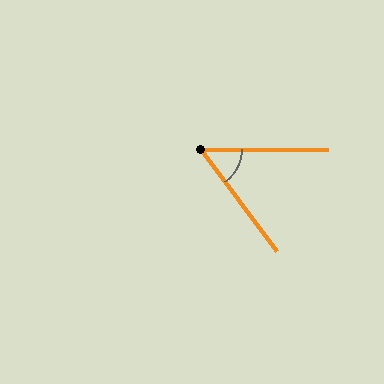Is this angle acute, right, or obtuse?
It is acute.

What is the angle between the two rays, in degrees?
Approximately 53 degrees.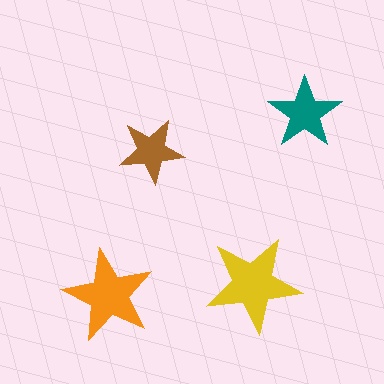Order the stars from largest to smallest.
the yellow one, the orange one, the teal one, the brown one.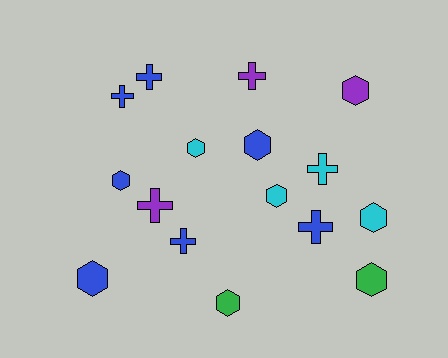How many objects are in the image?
There are 16 objects.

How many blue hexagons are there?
There are 3 blue hexagons.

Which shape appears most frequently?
Hexagon, with 9 objects.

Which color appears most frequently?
Blue, with 7 objects.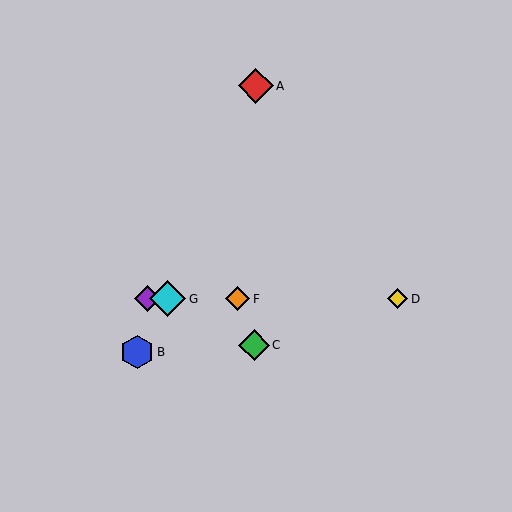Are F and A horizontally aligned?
No, F is at y≈299 and A is at y≈86.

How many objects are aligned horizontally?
4 objects (D, E, F, G) are aligned horizontally.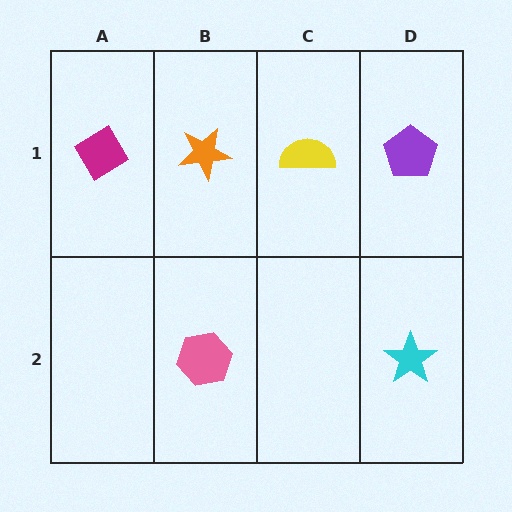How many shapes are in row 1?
4 shapes.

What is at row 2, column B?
A pink hexagon.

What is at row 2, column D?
A cyan star.